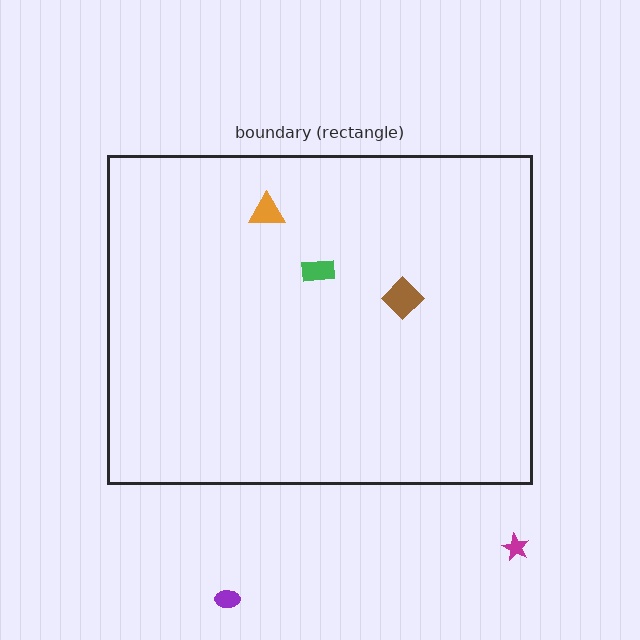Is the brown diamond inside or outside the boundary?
Inside.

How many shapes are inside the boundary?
3 inside, 2 outside.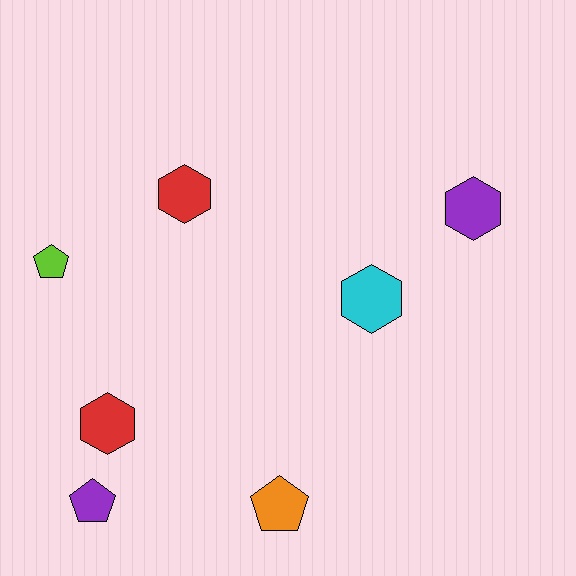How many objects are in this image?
There are 7 objects.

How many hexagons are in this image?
There are 4 hexagons.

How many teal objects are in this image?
There are no teal objects.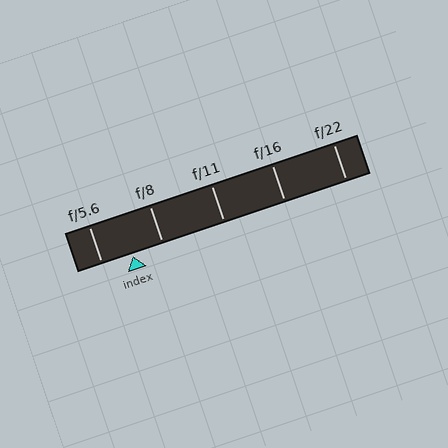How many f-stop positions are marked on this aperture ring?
There are 5 f-stop positions marked.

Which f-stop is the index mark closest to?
The index mark is closest to f/5.6.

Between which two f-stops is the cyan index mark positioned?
The index mark is between f/5.6 and f/8.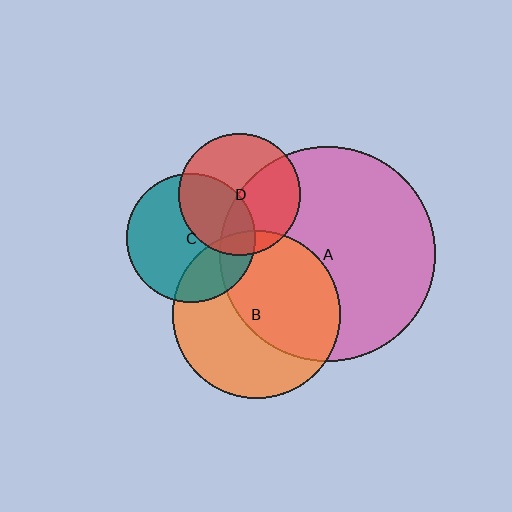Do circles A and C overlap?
Yes.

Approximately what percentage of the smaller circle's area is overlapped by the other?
Approximately 20%.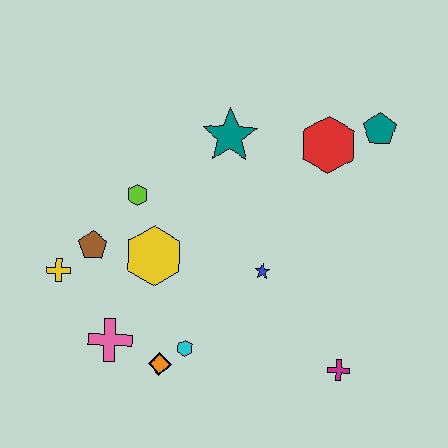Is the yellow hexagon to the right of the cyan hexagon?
No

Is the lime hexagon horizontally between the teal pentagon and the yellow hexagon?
No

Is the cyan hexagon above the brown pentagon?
No